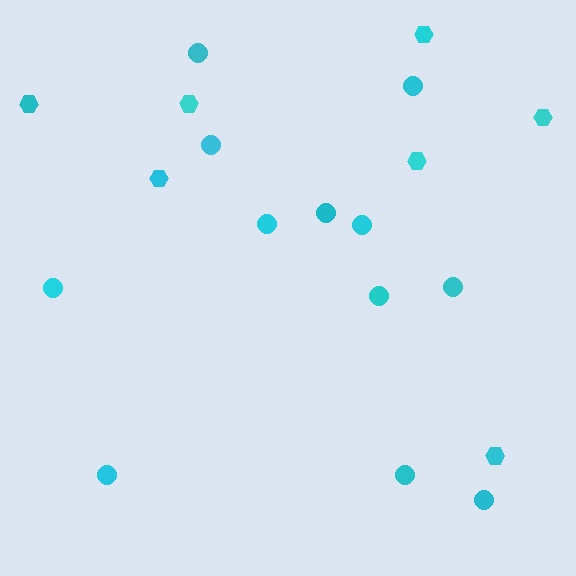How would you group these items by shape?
There are 2 groups: one group of hexagons (7) and one group of circles (12).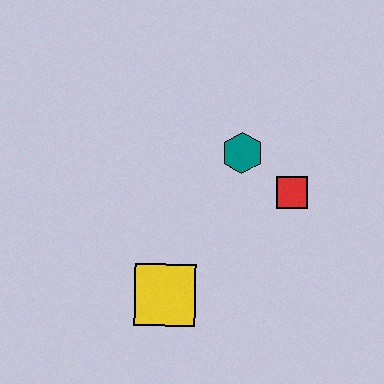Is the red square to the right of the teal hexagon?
Yes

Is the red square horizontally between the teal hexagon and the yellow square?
No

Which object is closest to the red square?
The teal hexagon is closest to the red square.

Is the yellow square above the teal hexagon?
No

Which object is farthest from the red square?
The yellow square is farthest from the red square.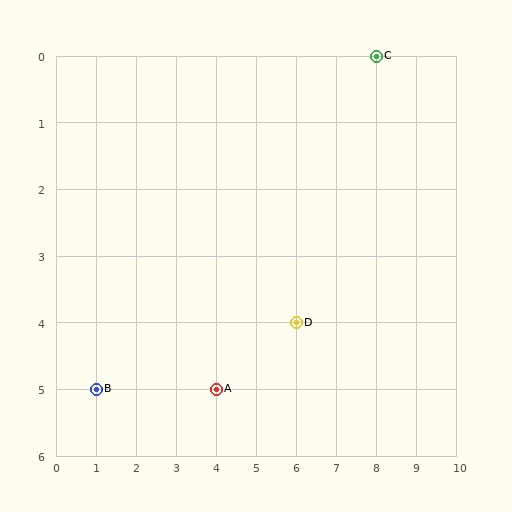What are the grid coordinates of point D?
Point D is at grid coordinates (6, 4).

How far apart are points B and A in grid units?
Points B and A are 3 columns apart.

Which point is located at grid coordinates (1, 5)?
Point B is at (1, 5).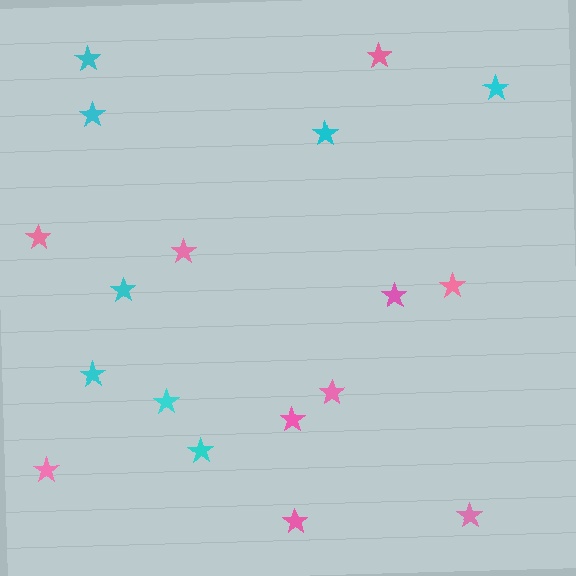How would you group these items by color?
There are 2 groups: one group of pink stars (10) and one group of cyan stars (8).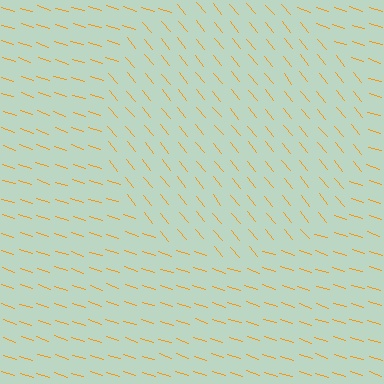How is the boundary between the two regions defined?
The boundary is defined purely by a change in line orientation (approximately 33 degrees difference). All lines are the same color and thickness.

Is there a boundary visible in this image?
Yes, there is a texture boundary formed by a change in line orientation.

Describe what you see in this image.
The image is filled with small orange line segments. A circle region in the image has lines oriented differently from the surrounding lines, creating a visible texture boundary.